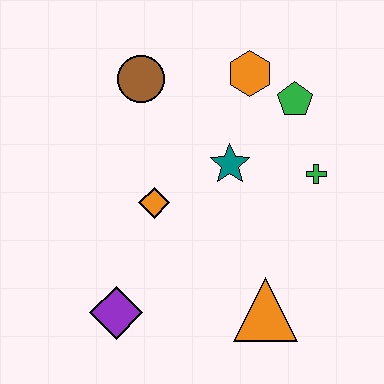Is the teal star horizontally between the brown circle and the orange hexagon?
Yes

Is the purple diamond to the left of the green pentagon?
Yes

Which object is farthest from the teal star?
The purple diamond is farthest from the teal star.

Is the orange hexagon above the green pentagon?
Yes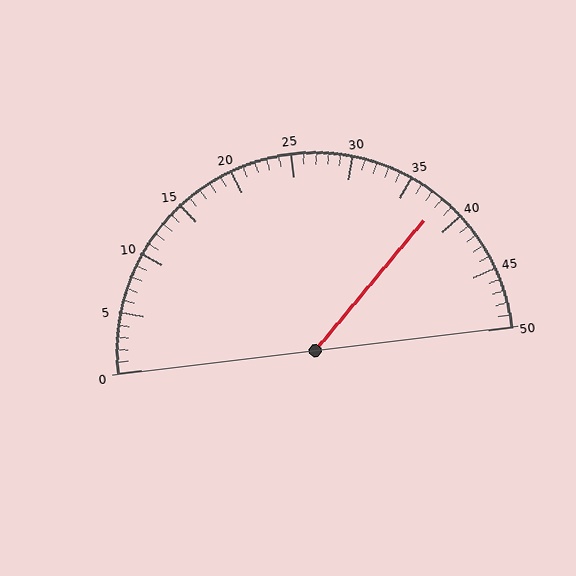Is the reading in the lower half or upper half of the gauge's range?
The reading is in the upper half of the range (0 to 50).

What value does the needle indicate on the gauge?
The needle indicates approximately 38.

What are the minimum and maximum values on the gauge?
The gauge ranges from 0 to 50.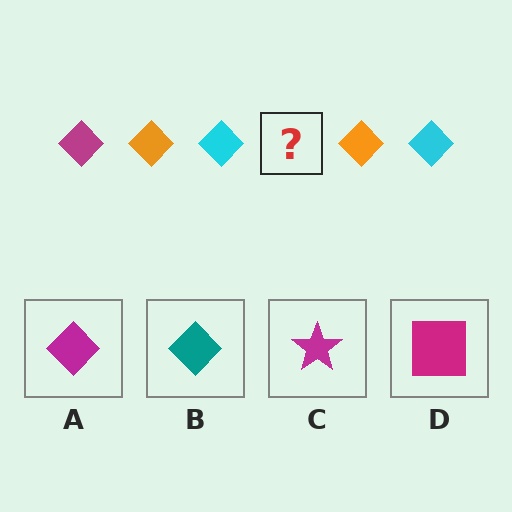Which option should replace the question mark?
Option A.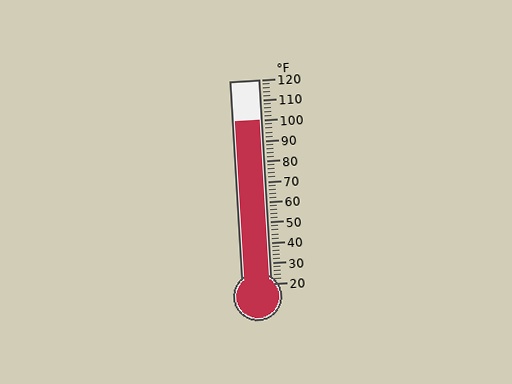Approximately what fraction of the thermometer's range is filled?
The thermometer is filled to approximately 80% of its range.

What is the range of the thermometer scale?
The thermometer scale ranges from 20°F to 120°F.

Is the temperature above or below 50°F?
The temperature is above 50°F.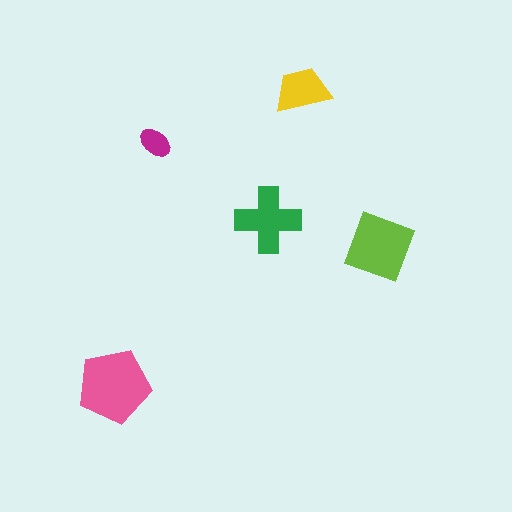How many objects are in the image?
There are 5 objects in the image.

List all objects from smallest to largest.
The magenta ellipse, the yellow trapezoid, the green cross, the lime square, the pink pentagon.